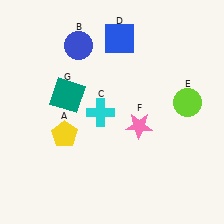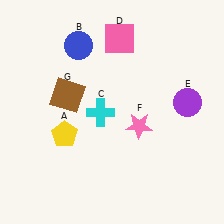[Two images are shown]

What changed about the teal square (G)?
In Image 1, G is teal. In Image 2, it changed to brown.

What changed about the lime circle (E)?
In Image 1, E is lime. In Image 2, it changed to purple.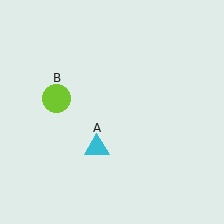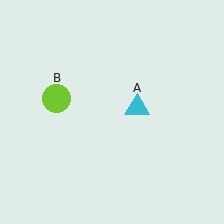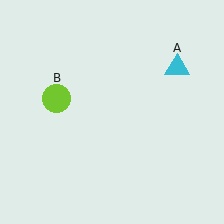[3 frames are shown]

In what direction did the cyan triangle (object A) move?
The cyan triangle (object A) moved up and to the right.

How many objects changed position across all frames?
1 object changed position: cyan triangle (object A).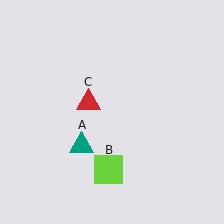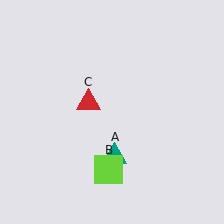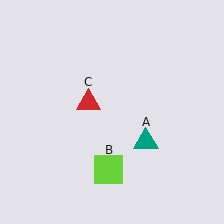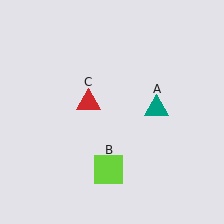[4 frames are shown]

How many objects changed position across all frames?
1 object changed position: teal triangle (object A).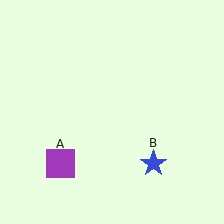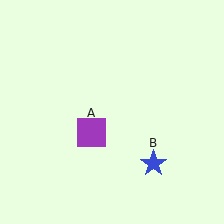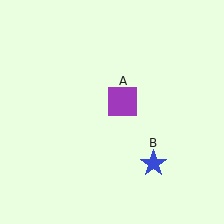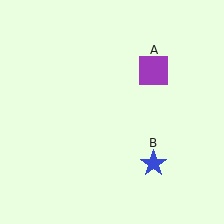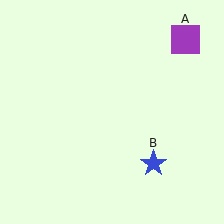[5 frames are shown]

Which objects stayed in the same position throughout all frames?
Blue star (object B) remained stationary.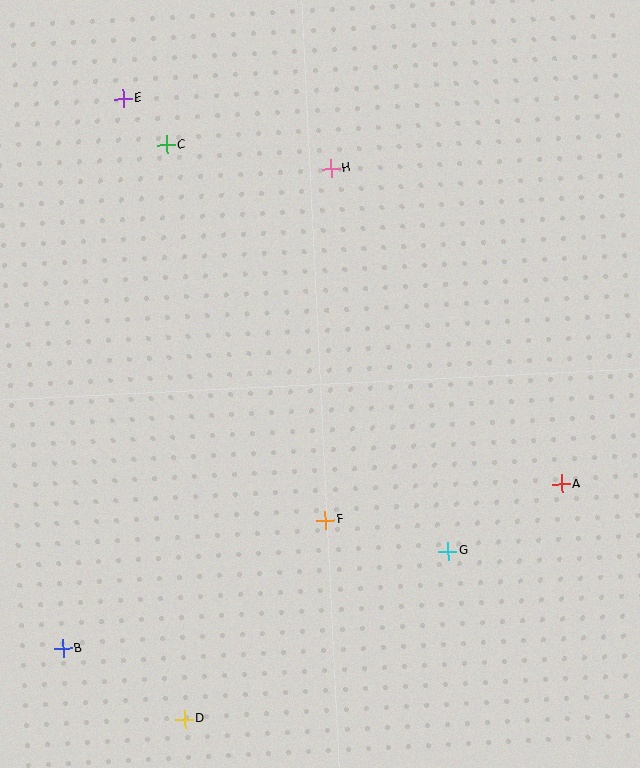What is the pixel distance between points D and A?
The distance between D and A is 444 pixels.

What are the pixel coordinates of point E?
Point E is at (123, 99).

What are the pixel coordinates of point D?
Point D is at (185, 719).